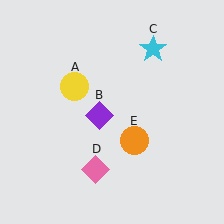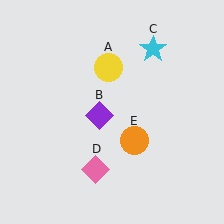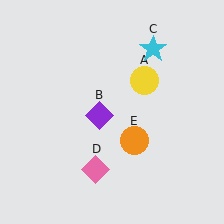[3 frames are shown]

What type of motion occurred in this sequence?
The yellow circle (object A) rotated clockwise around the center of the scene.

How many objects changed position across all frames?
1 object changed position: yellow circle (object A).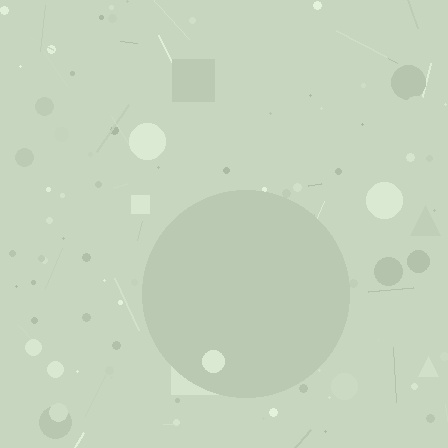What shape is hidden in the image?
A circle is hidden in the image.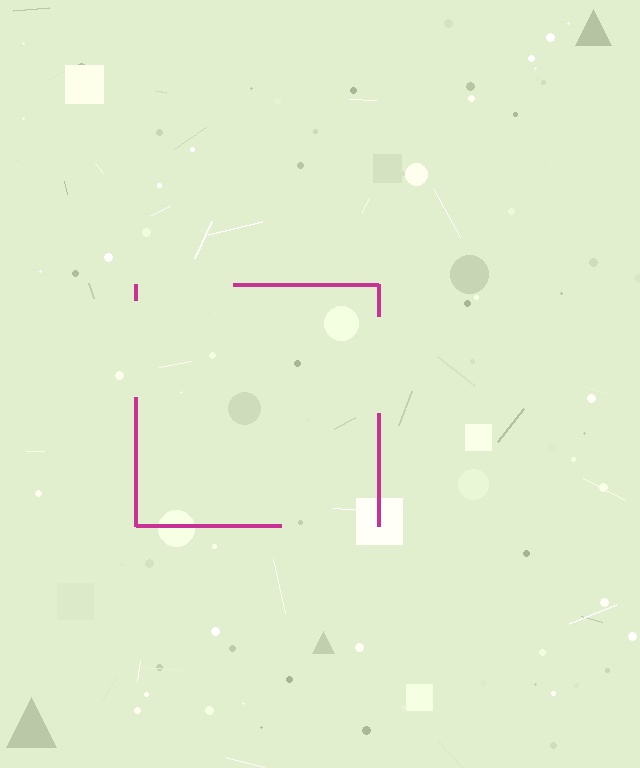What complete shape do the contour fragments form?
The contour fragments form a square.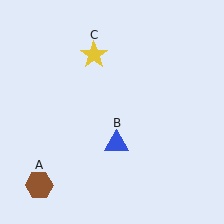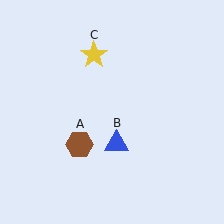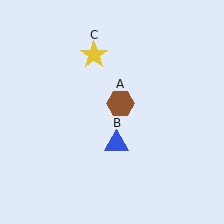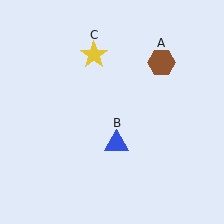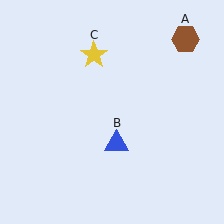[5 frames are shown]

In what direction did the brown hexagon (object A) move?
The brown hexagon (object A) moved up and to the right.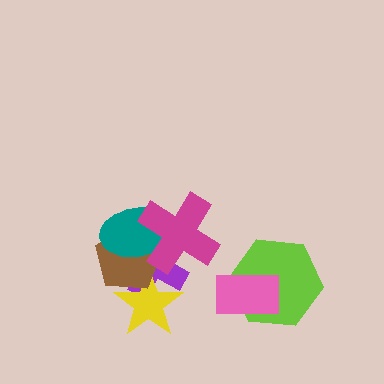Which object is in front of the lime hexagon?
The pink rectangle is in front of the lime hexagon.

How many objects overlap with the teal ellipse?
3 objects overlap with the teal ellipse.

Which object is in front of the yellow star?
The brown pentagon is in front of the yellow star.